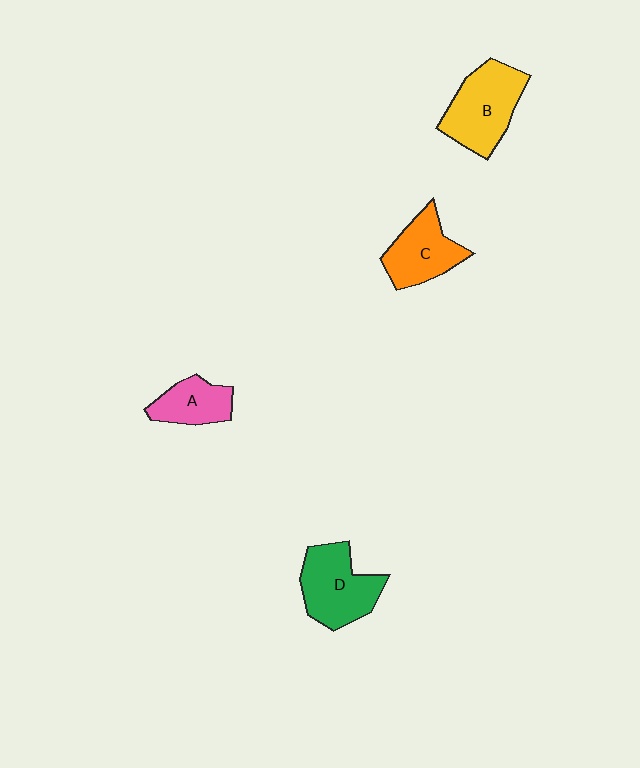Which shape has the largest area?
Shape B (yellow).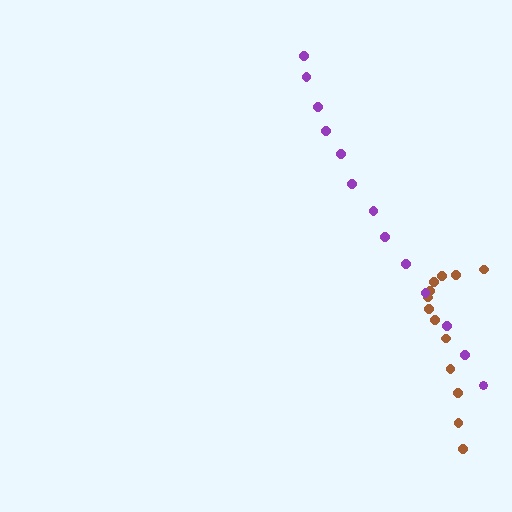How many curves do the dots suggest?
There are 2 distinct paths.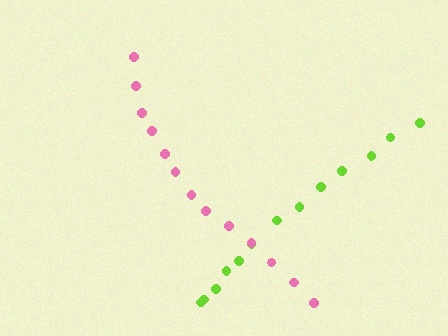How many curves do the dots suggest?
There are 2 distinct paths.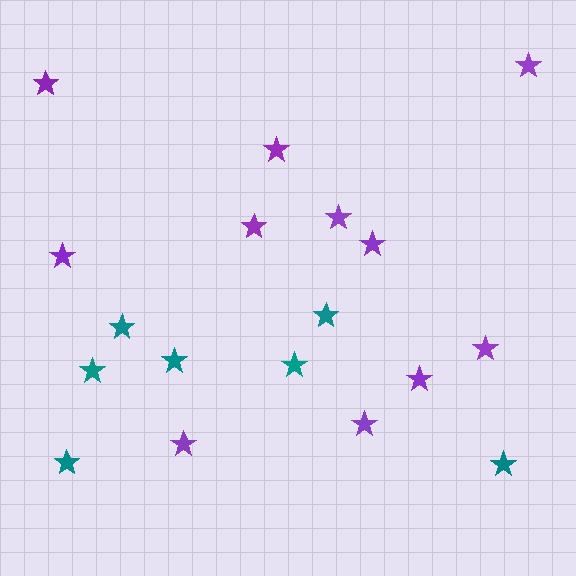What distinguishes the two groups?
There are 2 groups: one group of purple stars (11) and one group of teal stars (7).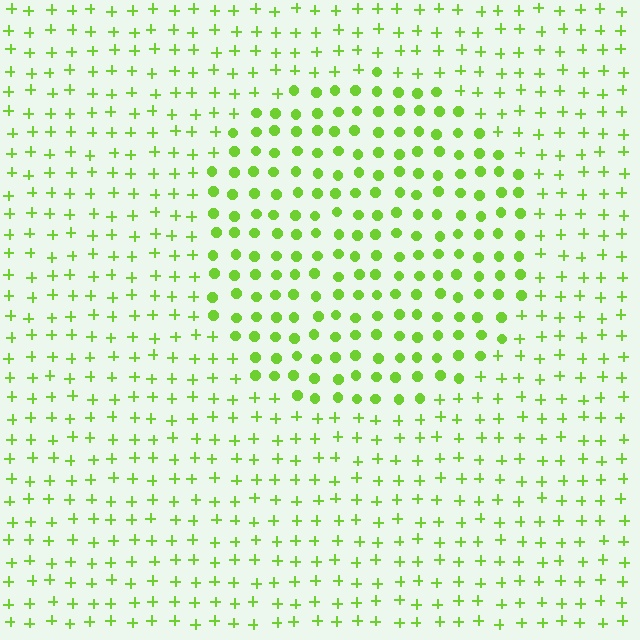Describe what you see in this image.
The image is filled with small lime elements arranged in a uniform grid. A circle-shaped region contains circles, while the surrounding area contains plus signs. The boundary is defined purely by the change in element shape.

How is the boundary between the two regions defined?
The boundary is defined by a change in element shape: circles inside vs. plus signs outside. All elements share the same color and spacing.